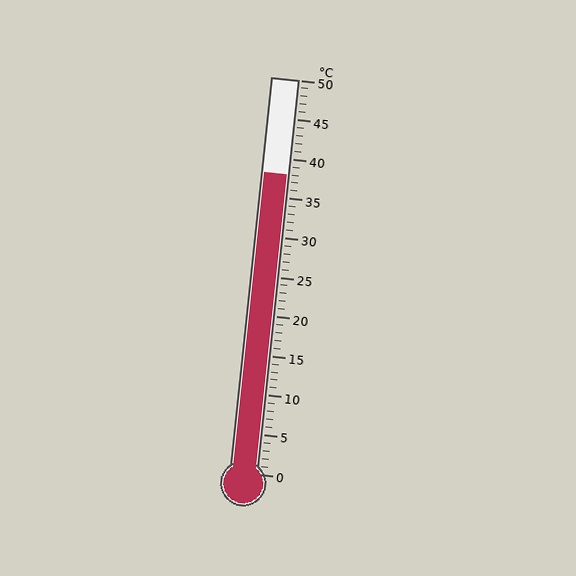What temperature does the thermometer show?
The thermometer shows approximately 38°C.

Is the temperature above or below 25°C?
The temperature is above 25°C.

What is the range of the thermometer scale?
The thermometer scale ranges from 0°C to 50°C.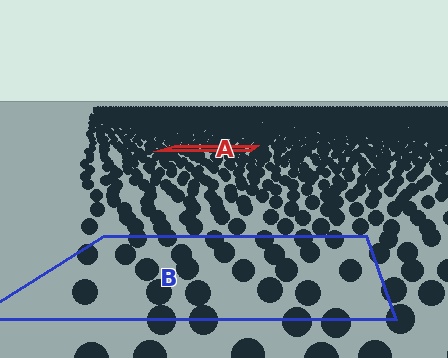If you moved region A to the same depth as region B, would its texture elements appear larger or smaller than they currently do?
They would appear larger. At a closer depth, the same texture elements are projected at a bigger on-screen size.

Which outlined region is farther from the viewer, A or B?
Region A is farther from the viewer — the texture elements inside it appear smaller and more densely packed.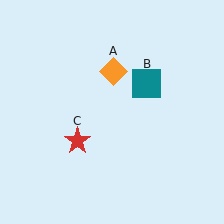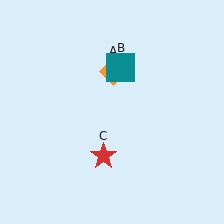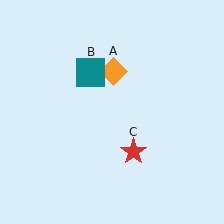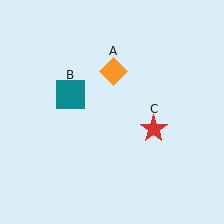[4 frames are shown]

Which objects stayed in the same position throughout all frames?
Orange diamond (object A) remained stationary.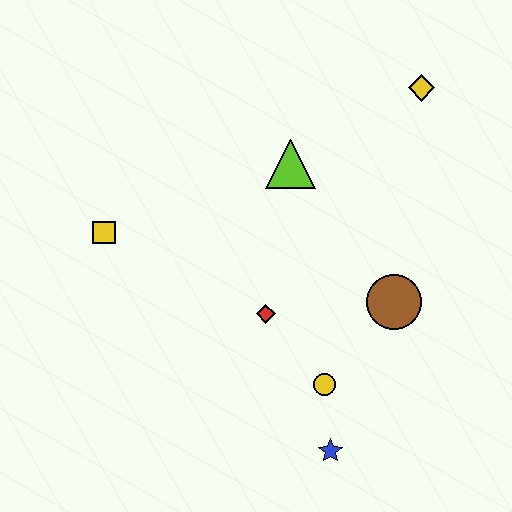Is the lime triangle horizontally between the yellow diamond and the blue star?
No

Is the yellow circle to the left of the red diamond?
No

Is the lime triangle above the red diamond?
Yes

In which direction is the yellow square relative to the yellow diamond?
The yellow square is to the left of the yellow diamond.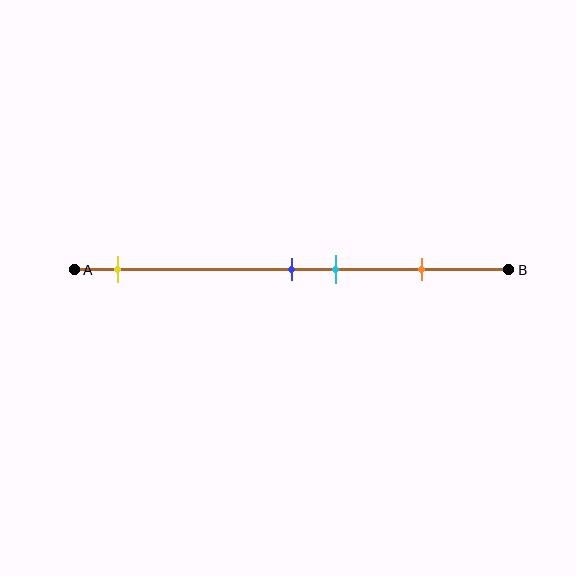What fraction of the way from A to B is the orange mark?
The orange mark is approximately 80% (0.8) of the way from A to B.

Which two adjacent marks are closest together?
The blue and cyan marks are the closest adjacent pair.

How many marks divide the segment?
There are 4 marks dividing the segment.